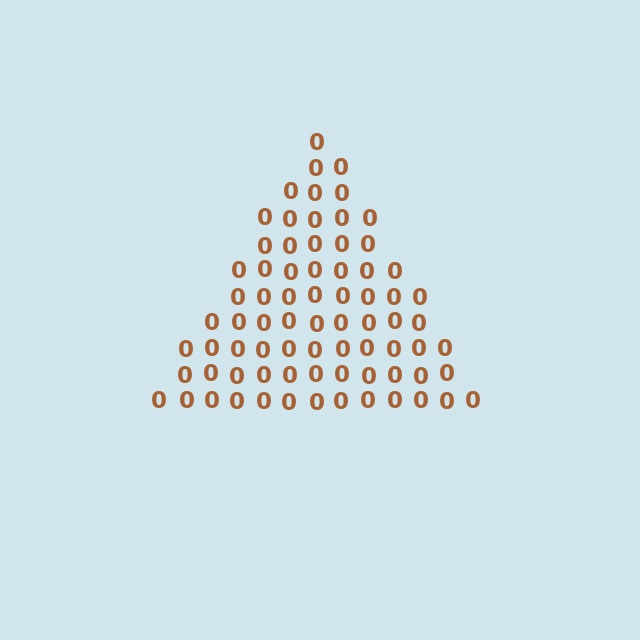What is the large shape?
The large shape is a triangle.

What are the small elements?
The small elements are digit 0's.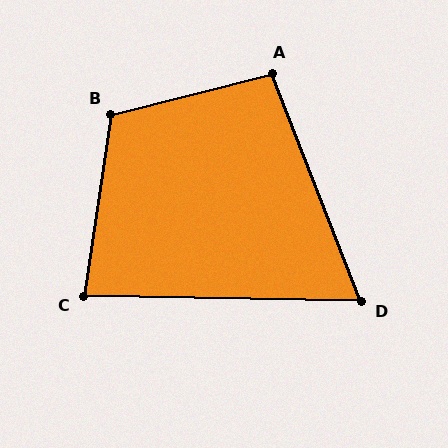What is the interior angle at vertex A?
Approximately 97 degrees (obtuse).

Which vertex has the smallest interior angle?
D, at approximately 68 degrees.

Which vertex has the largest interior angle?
B, at approximately 112 degrees.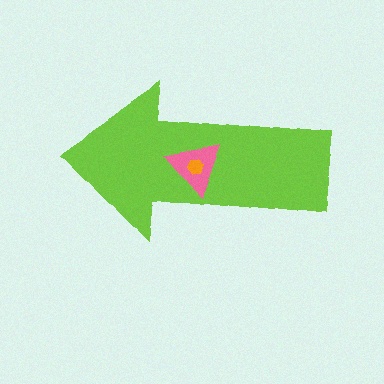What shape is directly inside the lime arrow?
The pink triangle.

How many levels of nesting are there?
3.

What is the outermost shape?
The lime arrow.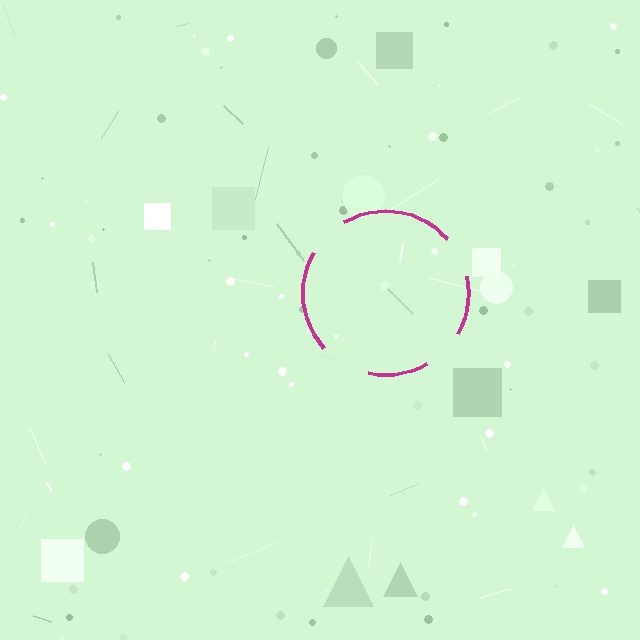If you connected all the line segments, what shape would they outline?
They would outline a circle.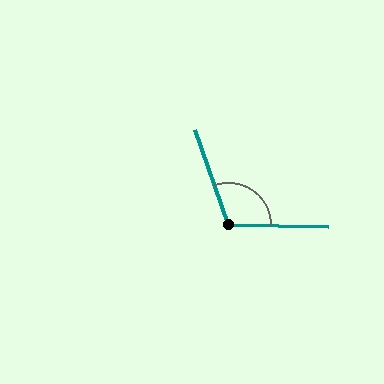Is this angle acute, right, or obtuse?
It is obtuse.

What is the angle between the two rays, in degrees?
Approximately 110 degrees.